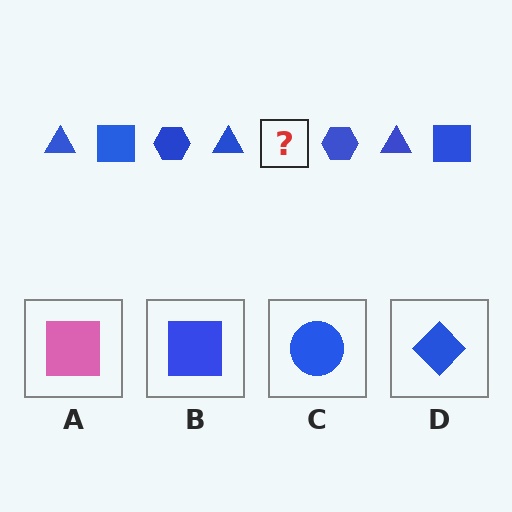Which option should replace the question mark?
Option B.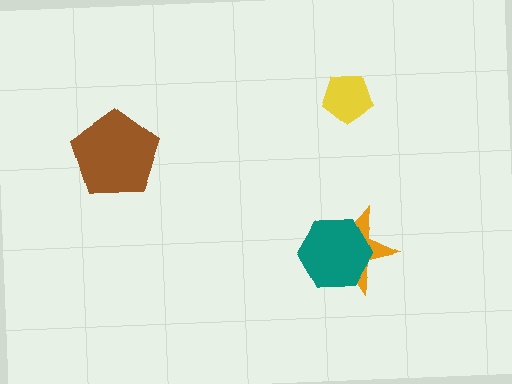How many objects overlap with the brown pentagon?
0 objects overlap with the brown pentagon.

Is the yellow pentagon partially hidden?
No, no other shape covers it.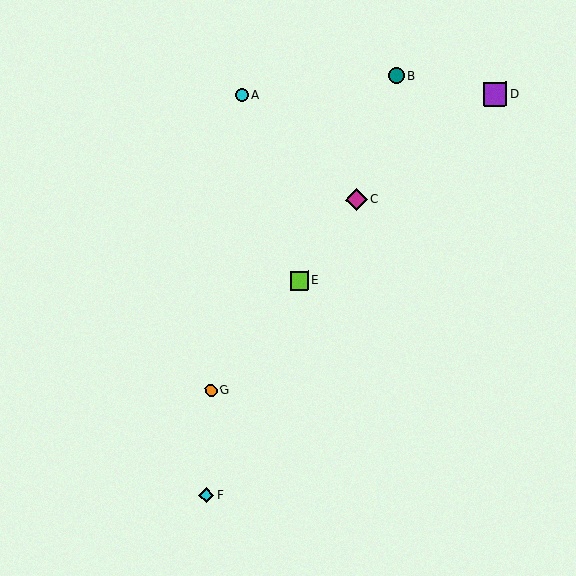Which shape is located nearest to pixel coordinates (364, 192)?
The magenta diamond (labeled C) at (356, 200) is nearest to that location.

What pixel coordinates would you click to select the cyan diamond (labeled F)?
Click at (206, 495) to select the cyan diamond F.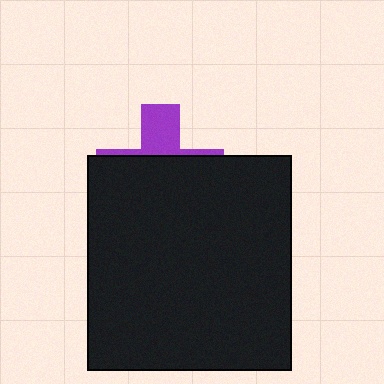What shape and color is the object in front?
The object in front is a black rectangle.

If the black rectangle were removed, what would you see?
You would see the complete purple cross.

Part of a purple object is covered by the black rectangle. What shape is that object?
It is a cross.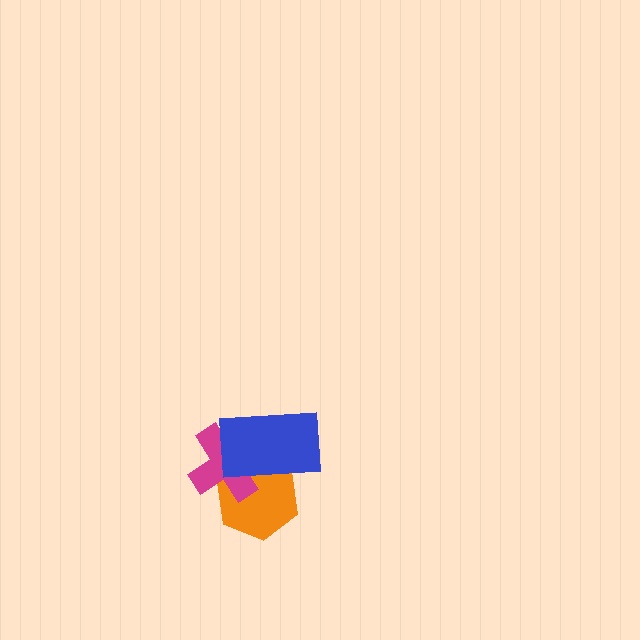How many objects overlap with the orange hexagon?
2 objects overlap with the orange hexagon.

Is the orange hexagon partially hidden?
Yes, it is partially covered by another shape.